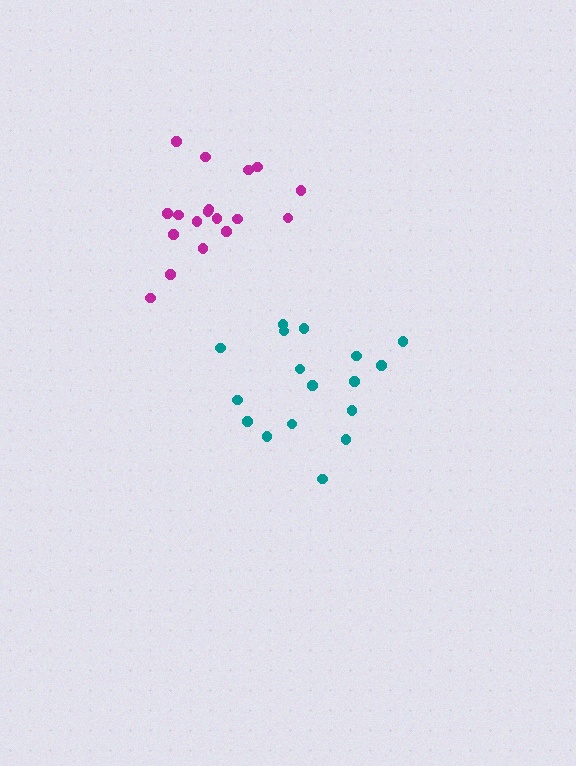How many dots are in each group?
Group 1: 17 dots, Group 2: 18 dots (35 total).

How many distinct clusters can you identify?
There are 2 distinct clusters.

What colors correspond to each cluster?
The clusters are colored: teal, magenta.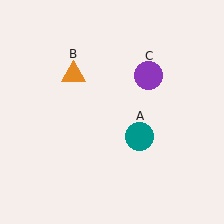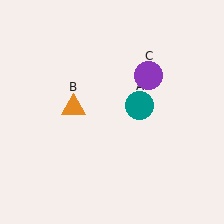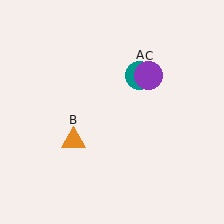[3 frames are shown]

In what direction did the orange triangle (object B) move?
The orange triangle (object B) moved down.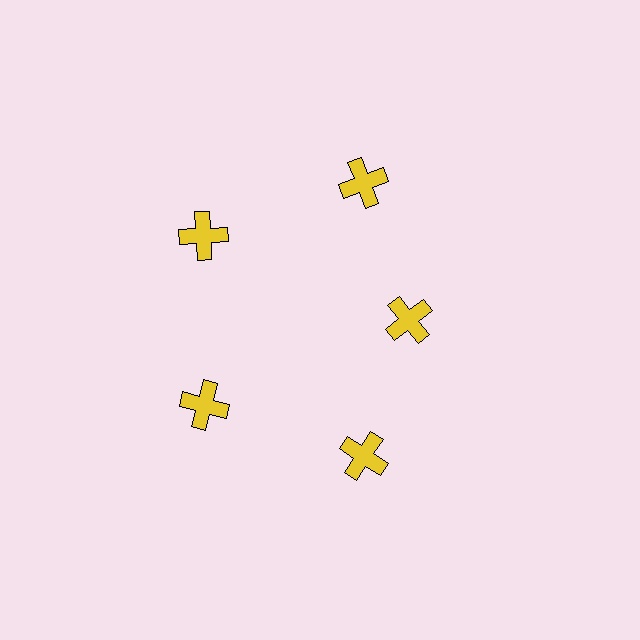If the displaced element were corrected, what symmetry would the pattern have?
It would have 5-fold rotational symmetry — the pattern would map onto itself every 72 degrees.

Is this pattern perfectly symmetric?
No. The 5 yellow crosses are arranged in a ring, but one element near the 3 o'clock position is pulled inward toward the center, breaking the 5-fold rotational symmetry.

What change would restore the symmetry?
The symmetry would be restored by moving it outward, back onto the ring so that all 5 crosses sit at equal angles and equal distance from the center.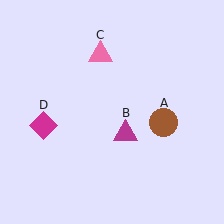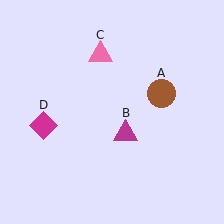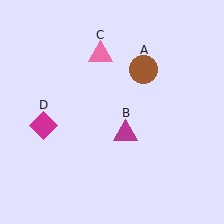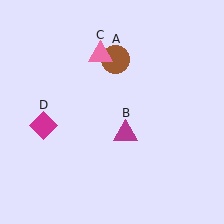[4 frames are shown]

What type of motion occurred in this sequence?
The brown circle (object A) rotated counterclockwise around the center of the scene.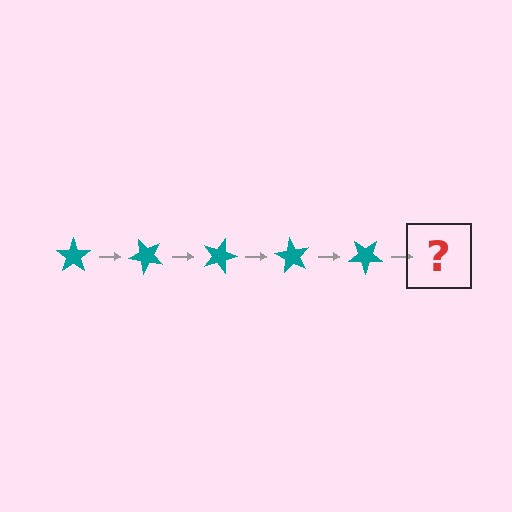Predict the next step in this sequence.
The next step is a teal star rotated 225 degrees.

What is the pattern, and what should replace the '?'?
The pattern is that the star rotates 45 degrees each step. The '?' should be a teal star rotated 225 degrees.